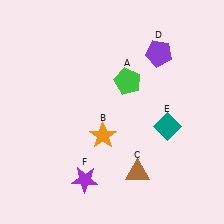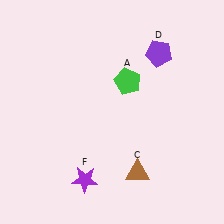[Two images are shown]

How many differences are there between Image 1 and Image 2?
There are 2 differences between the two images.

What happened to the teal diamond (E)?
The teal diamond (E) was removed in Image 2. It was in the bottom-right area of Image 1.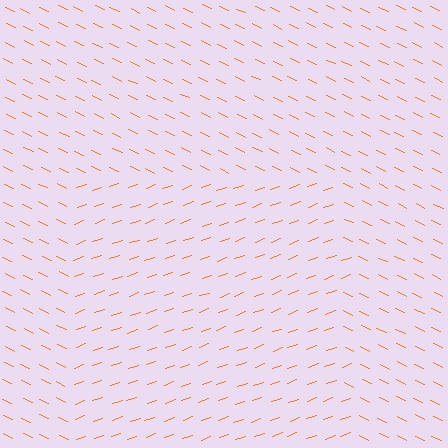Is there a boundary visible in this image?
Yes, there is a texture boundary formed by a change in line orientation.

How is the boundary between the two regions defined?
The boundary is defined purely by a change in line orientation (approximately 45 degrees difference). All lines are the same color and thickness.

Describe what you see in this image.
The image is filled with small orange line segments. A rectangle region in the image has lines oriented differently from the surrounding lines, creating a visible texture boundary.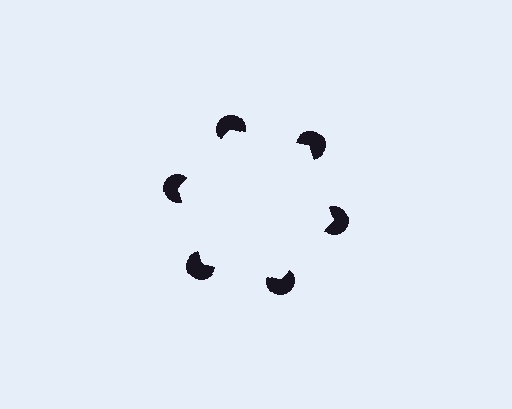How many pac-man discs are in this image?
There are 6 — one at each vertex of the illusory hexagon.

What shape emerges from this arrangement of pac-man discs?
An illusory hexagon — its edges are inferred from the aligned wedge cuts in the pac-man discs, not physically drawn.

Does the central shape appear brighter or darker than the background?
It typically appears slightly brighter than the background, even though no actual brightness change is drawn.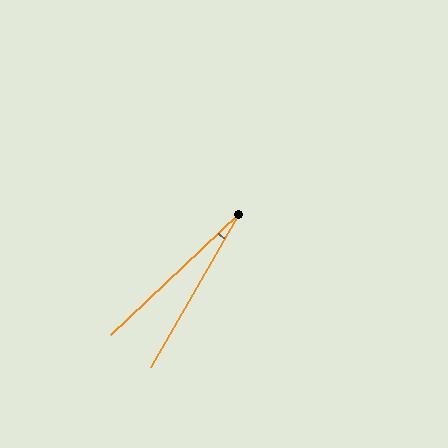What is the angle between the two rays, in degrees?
Approximately 17 degrees.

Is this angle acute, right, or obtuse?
It is acute.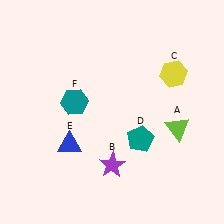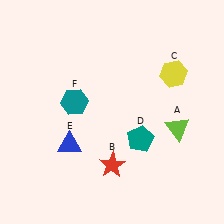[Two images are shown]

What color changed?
The star (B) changed from purple in Image 1 to red in Image 2.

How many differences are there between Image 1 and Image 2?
There is 1 difference between the two images.